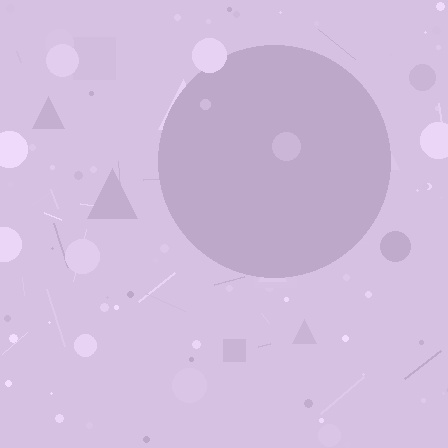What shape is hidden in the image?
A circle is hidden in the image.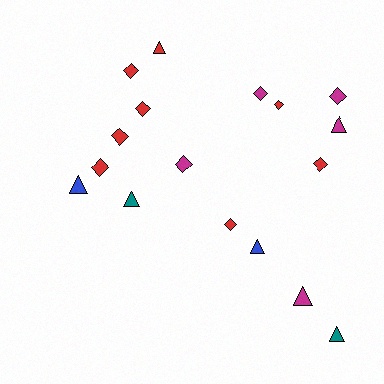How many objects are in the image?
There are 17 objects.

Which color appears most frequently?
Red, with 8 objects.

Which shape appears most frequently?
Diamond, with 10 objects.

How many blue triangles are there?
There are 2 blue triangles.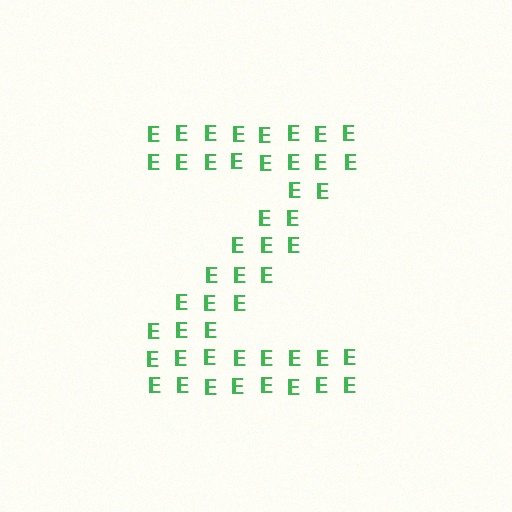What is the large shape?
The large shape is the letter Z.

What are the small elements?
The small elements are letter E's.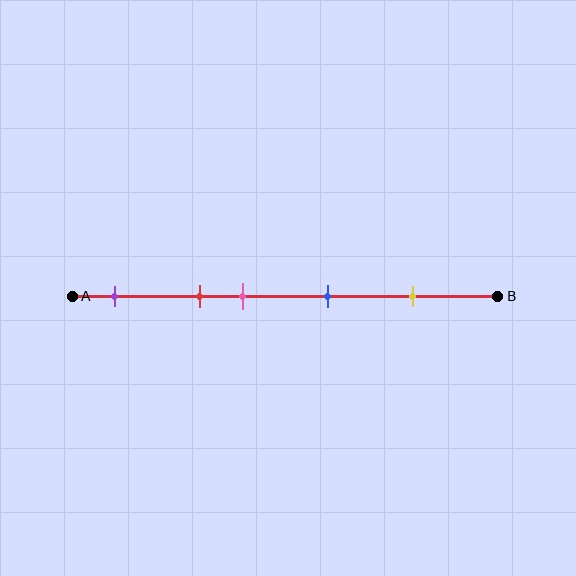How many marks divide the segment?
There are 5 marks dividing the segment.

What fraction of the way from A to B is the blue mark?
The blue mark is approximately 60% (0.6) of the way from A to B.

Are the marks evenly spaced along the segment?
No, the marks are not evenly spaced.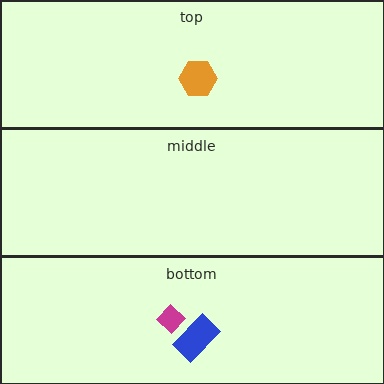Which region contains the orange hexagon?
The top region.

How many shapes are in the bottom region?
2.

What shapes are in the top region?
The orange hexagon.